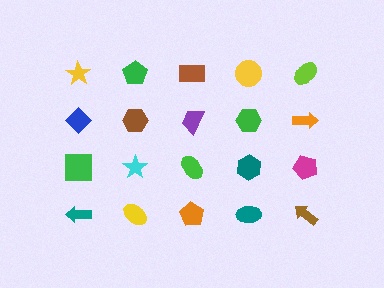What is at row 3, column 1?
A green square.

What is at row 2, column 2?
A brown hexagon.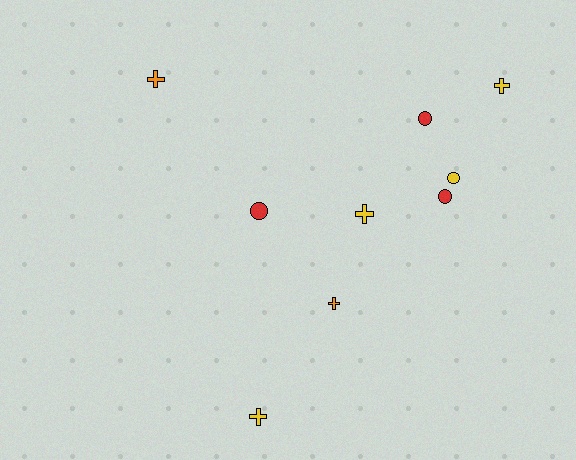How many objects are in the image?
There are 9 objects.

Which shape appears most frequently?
Cross, with 5 objects.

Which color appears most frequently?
Yellow, with 4 objects.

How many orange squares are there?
There are no orange squares.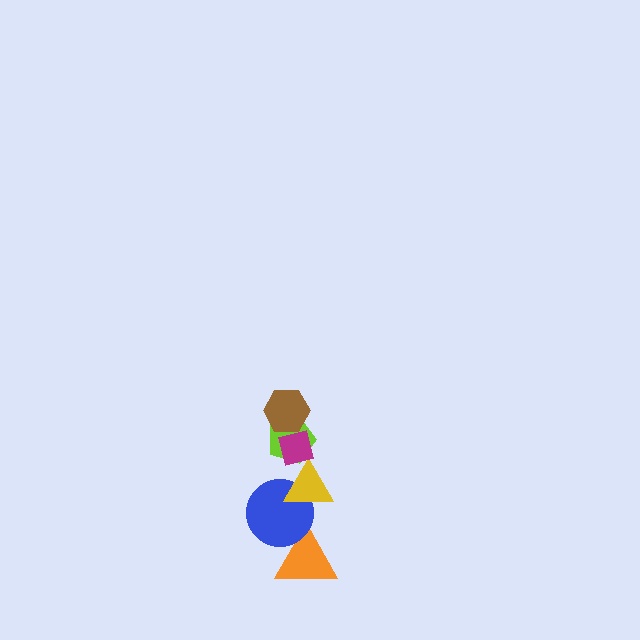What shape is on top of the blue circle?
The yellow triangle is on top of the blue circle.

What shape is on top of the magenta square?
The brown hexagon is on top of the magenta square.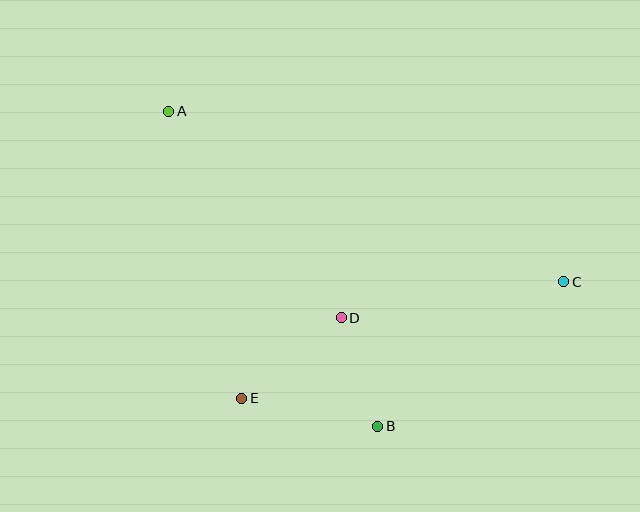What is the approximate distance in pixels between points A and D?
The distance between A and D is approximately 269 pixels.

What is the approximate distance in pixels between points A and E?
The distance between A and E is approximately 296 pixels.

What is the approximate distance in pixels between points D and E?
The distance between D and E is approximately 128 pixels.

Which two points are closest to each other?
Points B and D are closest to each other.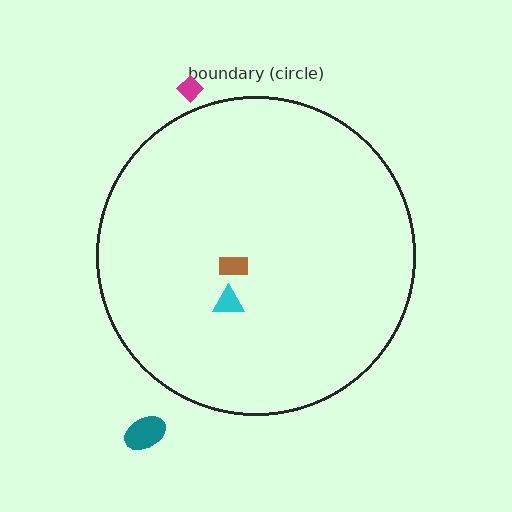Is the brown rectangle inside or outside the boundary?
Inside.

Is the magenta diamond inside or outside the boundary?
Outside.